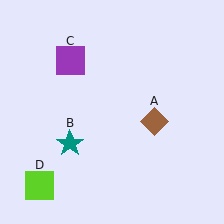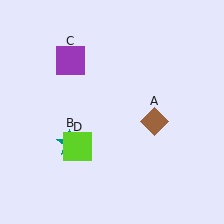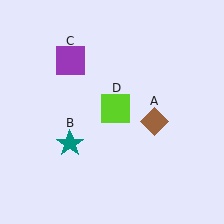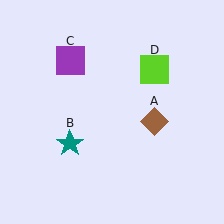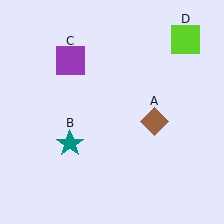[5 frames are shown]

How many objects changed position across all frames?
1 object changed position: lime square (object D).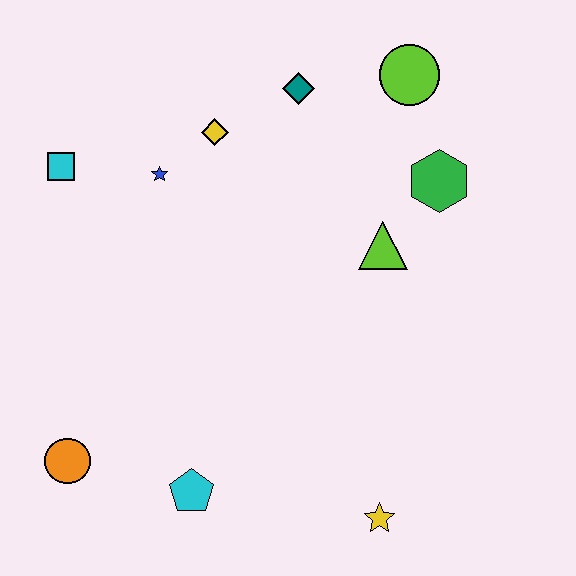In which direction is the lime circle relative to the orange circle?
The lime circle is above the orange circle.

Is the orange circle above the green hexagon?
No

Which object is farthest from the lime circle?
The orange circle is farthest from the lime circle.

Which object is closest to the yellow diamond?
The blue star is closest to the yellow diamond.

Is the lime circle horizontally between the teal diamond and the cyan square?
No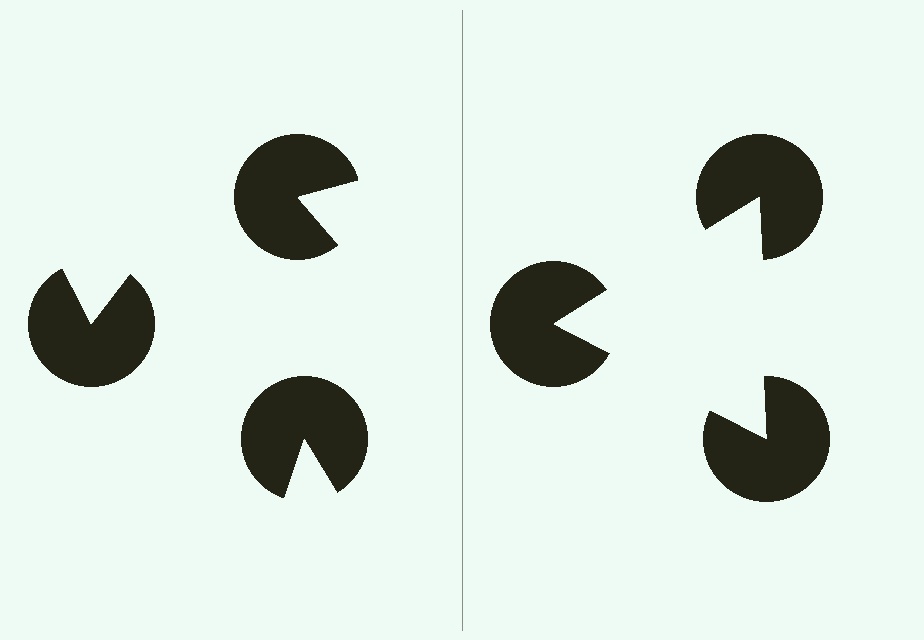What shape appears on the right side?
An illusory triangle.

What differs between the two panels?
The pac-man discs are positioned identically on both sides; only the wedge orientations differ. On the right they align to a triangle; on the left they are misaligned.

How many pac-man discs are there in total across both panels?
6 — 3 on each side.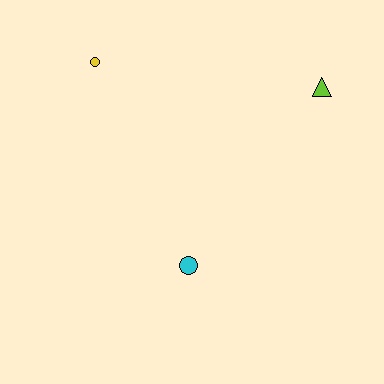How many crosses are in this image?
There are no crosses.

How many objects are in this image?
There are 3 objects.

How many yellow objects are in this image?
There is 1 yellow object.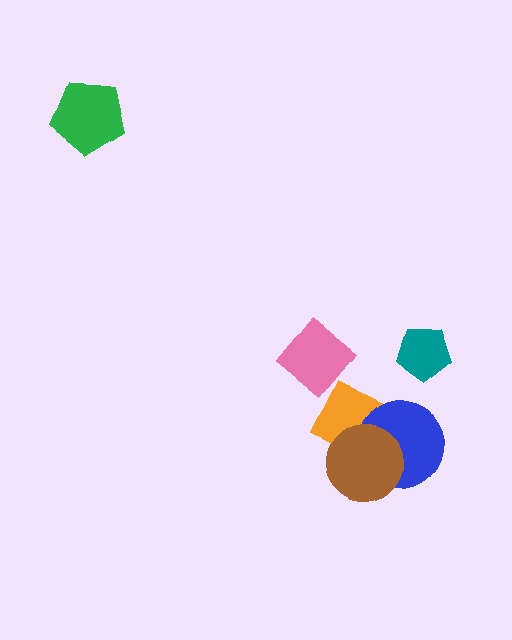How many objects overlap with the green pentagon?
0 objects overlap with the green pentagon.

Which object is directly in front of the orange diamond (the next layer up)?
The blue circle is directly in front of the orange diamond.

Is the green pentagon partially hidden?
No, no other shape covers it.